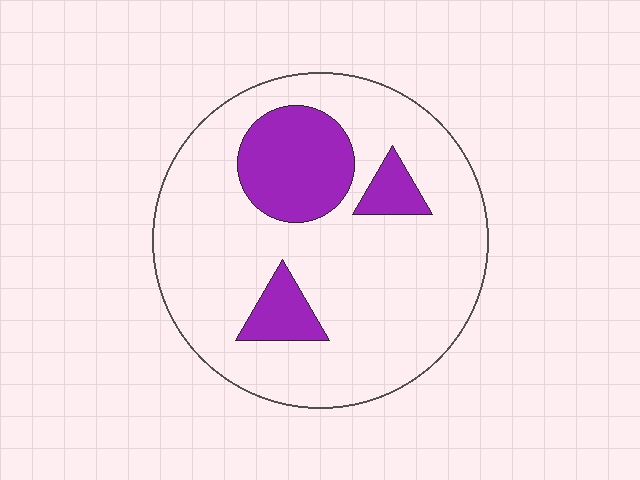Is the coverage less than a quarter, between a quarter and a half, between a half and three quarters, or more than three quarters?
Less than a quarter.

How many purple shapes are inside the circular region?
3.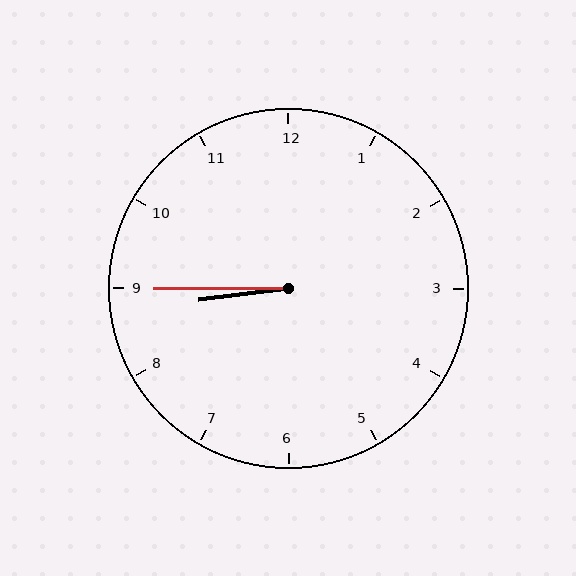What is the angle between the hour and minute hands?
Approximately 8 degrees.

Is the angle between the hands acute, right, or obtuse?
It is acute.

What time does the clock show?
8:45.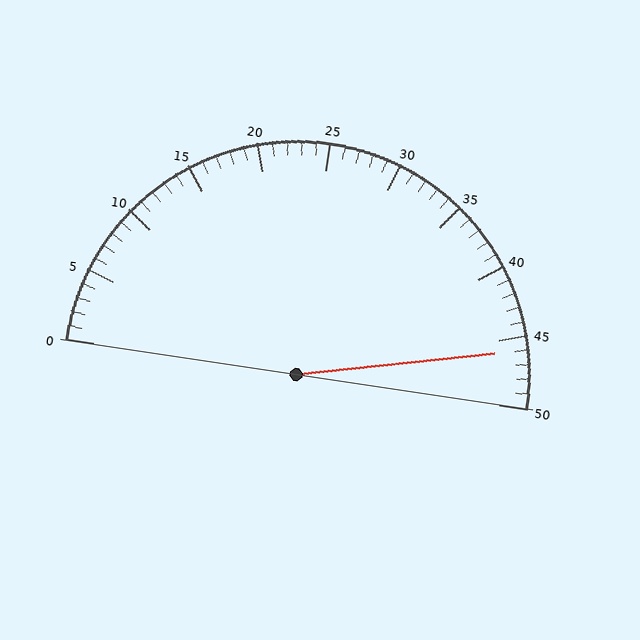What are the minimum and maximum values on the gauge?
The gauge ranges from 0 to 50.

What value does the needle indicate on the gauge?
The needle indicates approximately 46.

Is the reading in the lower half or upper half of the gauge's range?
The reading is in the upper half of the range (0 to 50).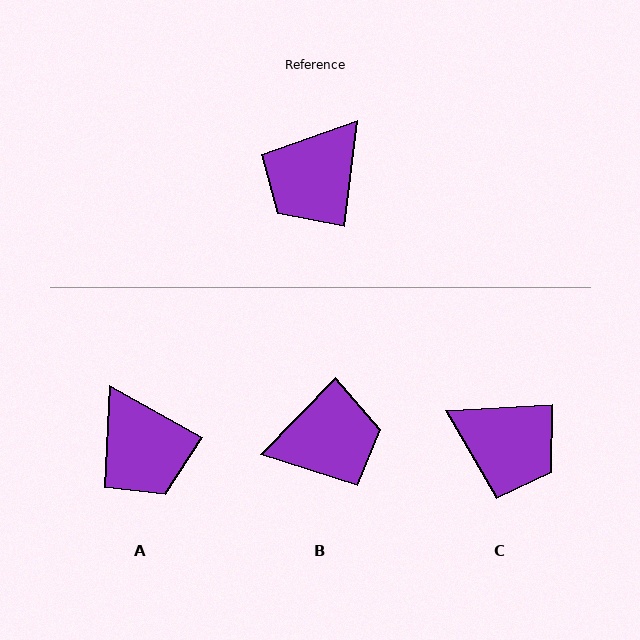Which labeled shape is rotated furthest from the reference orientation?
B, about 143 degrees away.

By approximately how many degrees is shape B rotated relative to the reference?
Approximately 143 degrees counter-clockwise.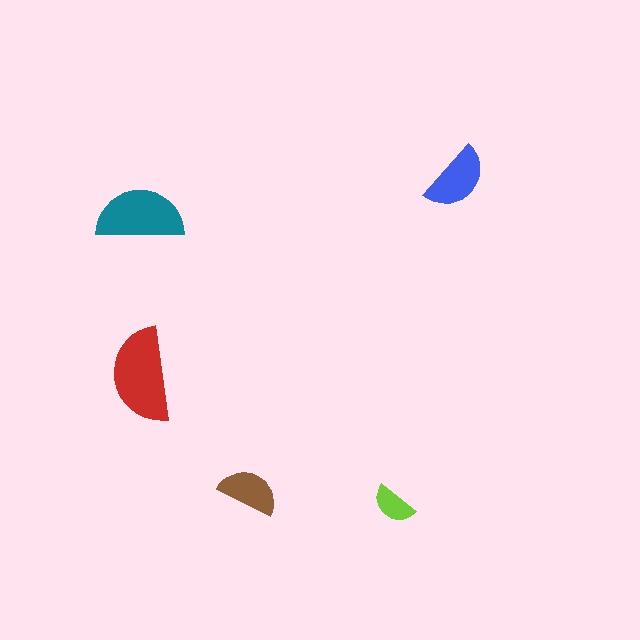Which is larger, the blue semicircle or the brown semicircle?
The blue one.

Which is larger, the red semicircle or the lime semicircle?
The red one.